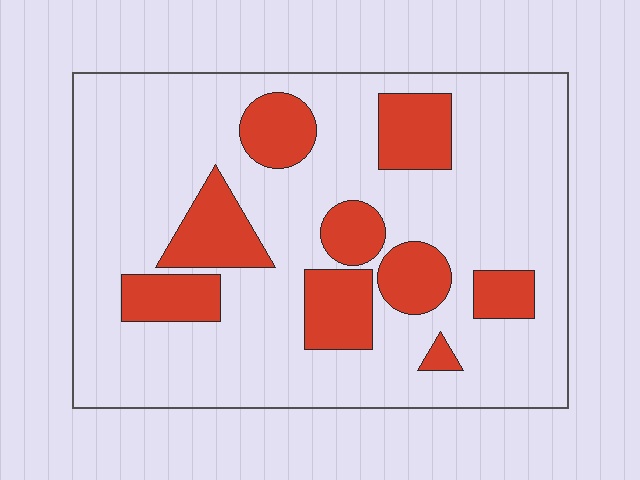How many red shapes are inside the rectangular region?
9.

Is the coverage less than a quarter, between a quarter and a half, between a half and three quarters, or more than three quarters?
Less than a quarter.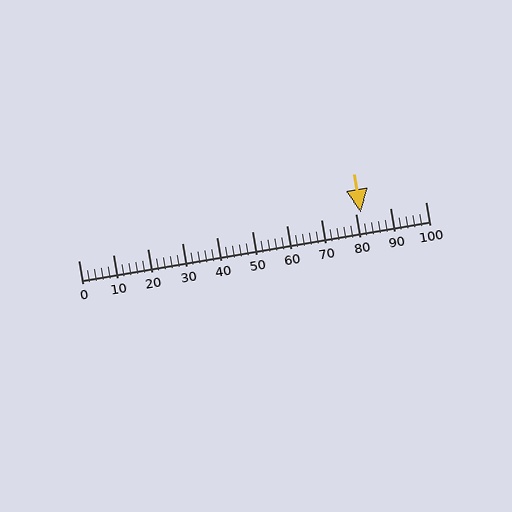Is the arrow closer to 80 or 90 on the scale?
The arrow is closer to 80.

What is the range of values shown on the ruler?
The ruler shows values from 0 to 100.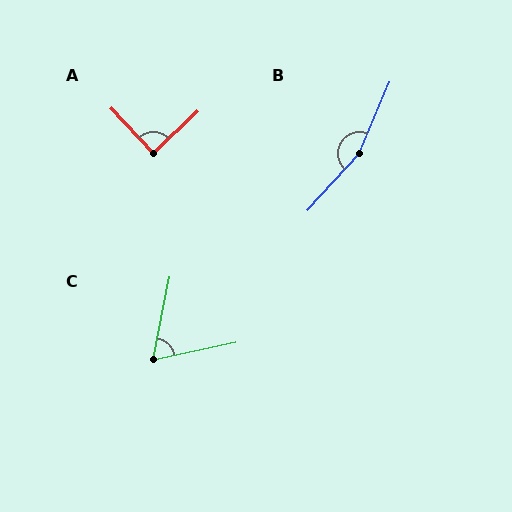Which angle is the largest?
B, at approximately 161 degrees.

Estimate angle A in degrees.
Approximately 89 degrees.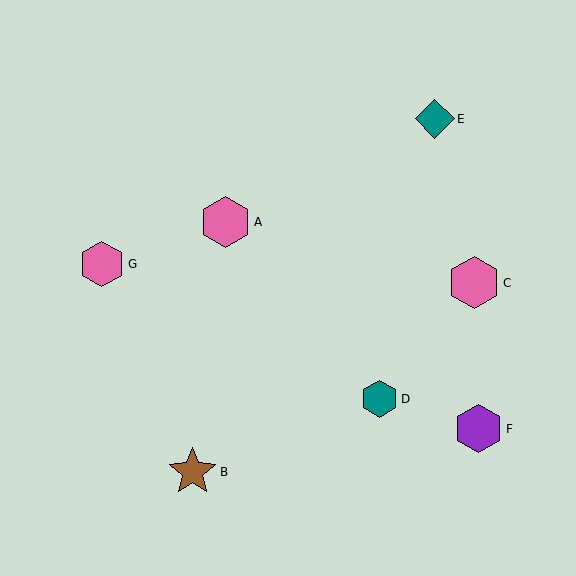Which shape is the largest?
The pink hexagon (labeled A) is the largest.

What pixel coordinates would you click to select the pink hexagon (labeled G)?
Click at (102, 264) to select the pink hexagon G.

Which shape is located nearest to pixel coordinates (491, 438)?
The purple hexagon (labeled F) at (478, 429) is nearest to that location.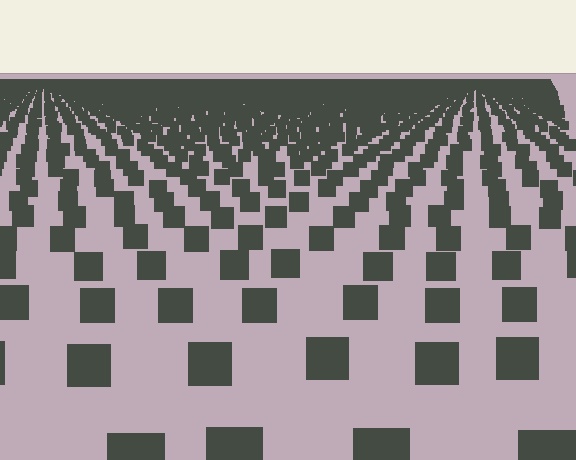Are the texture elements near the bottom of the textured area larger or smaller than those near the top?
Larger. Near the bottom, elements are closer to the viewer and appear at a bigger on-screen size.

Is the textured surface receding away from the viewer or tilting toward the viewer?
The surface is receding away from the viewer. Texture elements get smaller and denser toward the top.